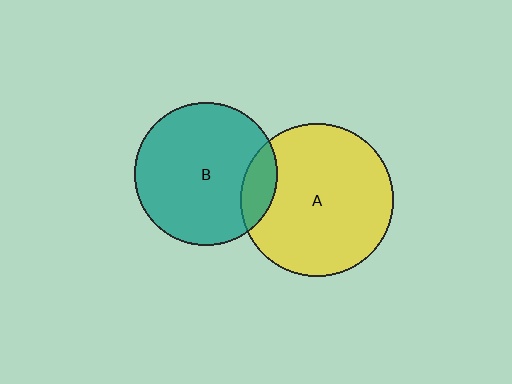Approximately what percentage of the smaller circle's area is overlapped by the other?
Approximately 15%.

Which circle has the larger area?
Circle A (yellow).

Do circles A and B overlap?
Yes.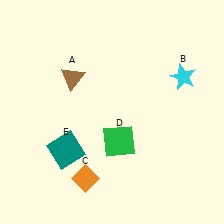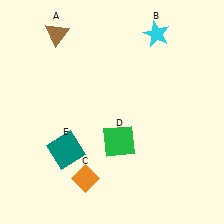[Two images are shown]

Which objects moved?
The objects that moved are: the brown triangle (A), the cyan star (B).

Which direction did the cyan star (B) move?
The cyan star (B) moved up.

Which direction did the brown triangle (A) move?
The brown triangle (A) moved up.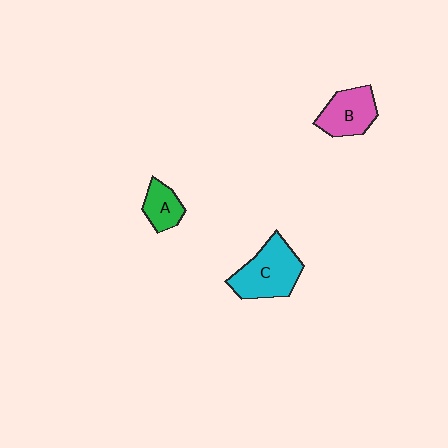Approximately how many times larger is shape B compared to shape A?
Approximately 1.5 times.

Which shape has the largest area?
Shape C (cyan).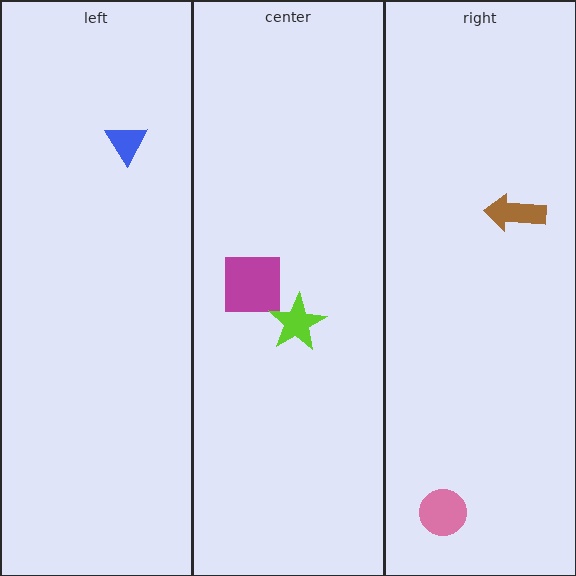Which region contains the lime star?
The center region.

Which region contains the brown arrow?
The right region.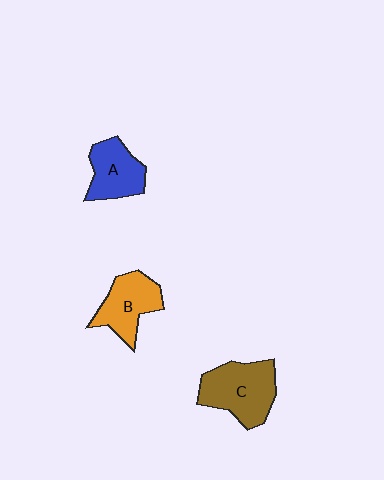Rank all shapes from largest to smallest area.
From largest to smallest: C (brown), B (orange), A (blue).